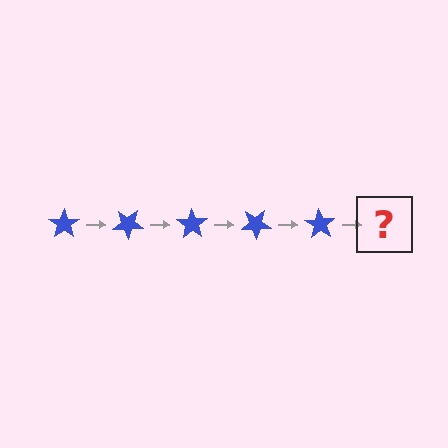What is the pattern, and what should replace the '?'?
The pattern is that the star rotates 35 degrees each step. The '?' should be a blue star rotated 175 degrees.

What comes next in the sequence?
The next element should be a blue star rotated 175 degrees.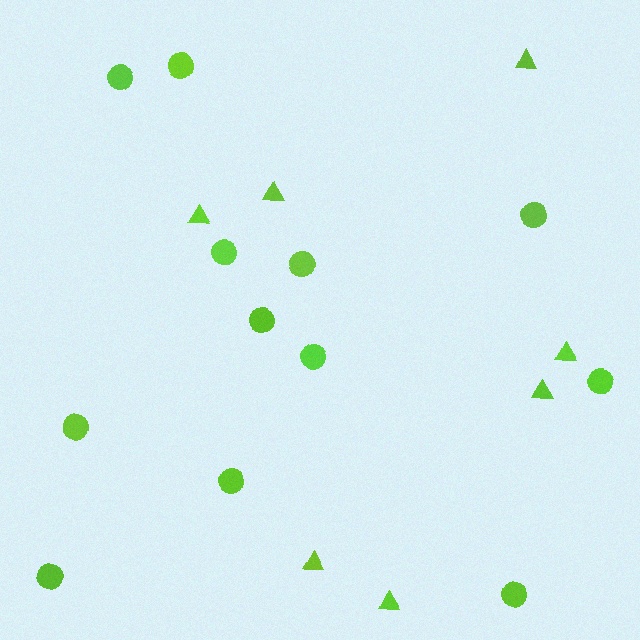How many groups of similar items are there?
There are 2 groups: one group of triangles (7) and one group of circles (12).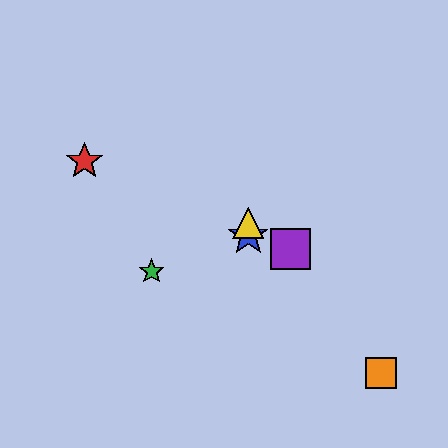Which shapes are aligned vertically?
The blue star, the yellow triangle are aligned vertically.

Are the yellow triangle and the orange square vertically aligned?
No, the yellow triangle is at x≈248 and the orange square is at x≈381.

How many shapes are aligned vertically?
2 shapes (the blue star, the yellow triangle) are aligned vertically.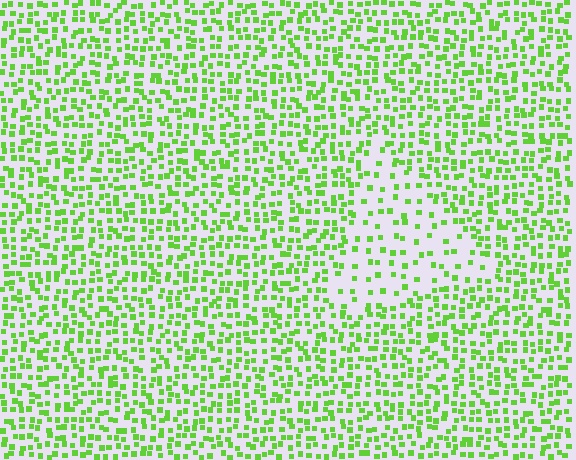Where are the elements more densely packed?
The elements are more densely packed outside the triangle boundary.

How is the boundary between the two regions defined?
The boundary is defined by a change in element density (approximately 2.2x ratio). All elements are the same color, size, and shape.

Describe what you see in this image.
The image contains small lime elements arranged at two different densities. A triangle-shaped region is visible where the elements are less densely packed than the surrounding area.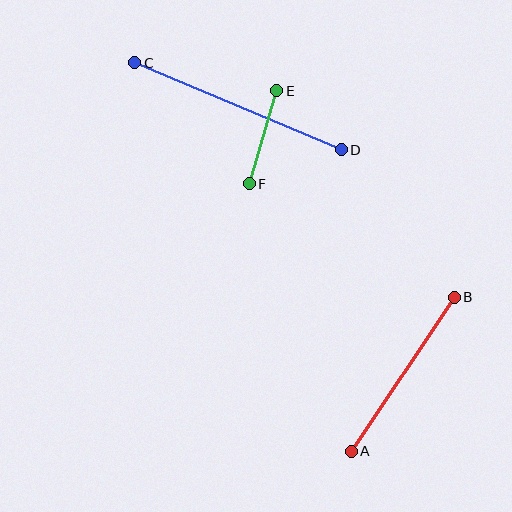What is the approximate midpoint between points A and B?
The midpoint is at approximately (403, 374) pixels.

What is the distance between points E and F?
The distance is approximately 97 pixels.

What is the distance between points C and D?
The distance is approximately 224 pixels.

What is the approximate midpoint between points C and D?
The midpoint is at approximately (238, 106) pixels.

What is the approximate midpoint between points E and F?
The midpoint is at approximately (263, 137) pixels.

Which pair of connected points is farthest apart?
Points C and D are farthest apart.